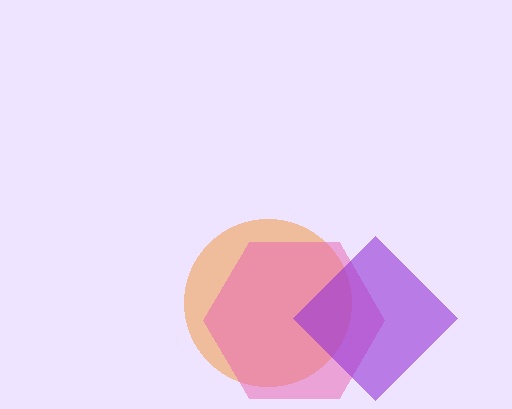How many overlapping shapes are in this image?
There are 3 overlapping shapes in the image.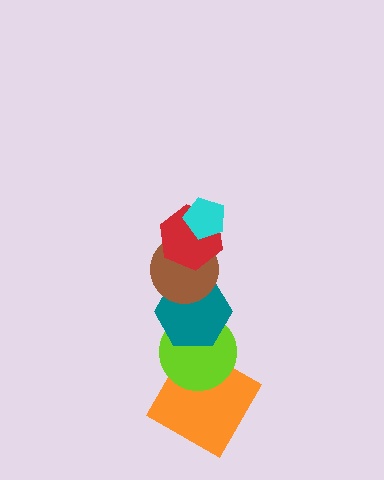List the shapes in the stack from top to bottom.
From top to bottom: the cyan pentagon, the red hexagon, the brown circle, the teal hexagon, the lime circle, the orange square.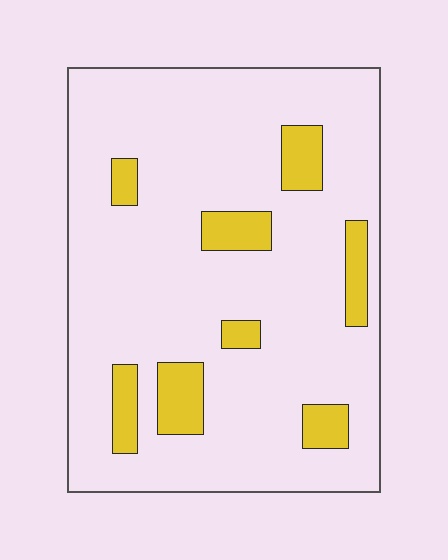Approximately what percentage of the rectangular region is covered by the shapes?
Approximately 15%.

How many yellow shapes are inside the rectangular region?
8.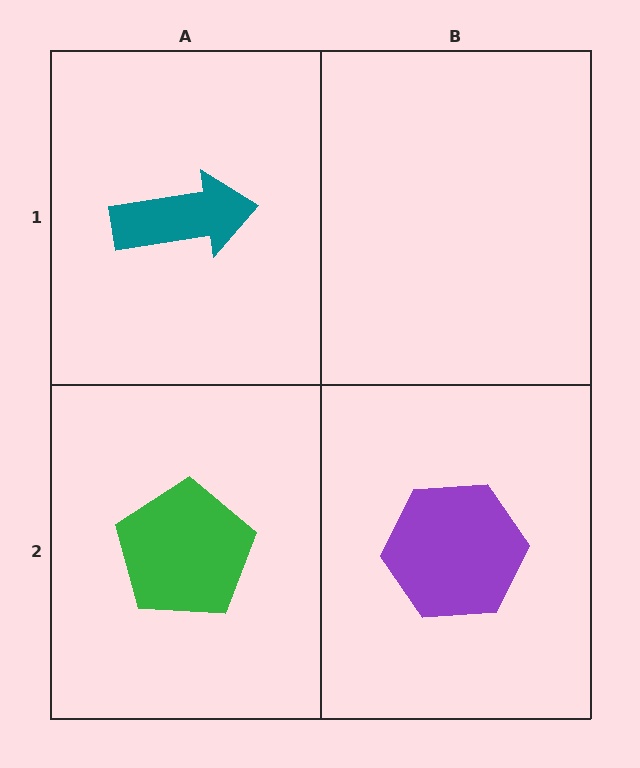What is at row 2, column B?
A purple hexagon.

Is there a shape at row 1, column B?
No, that cell is empty.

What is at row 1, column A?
A teal arrow.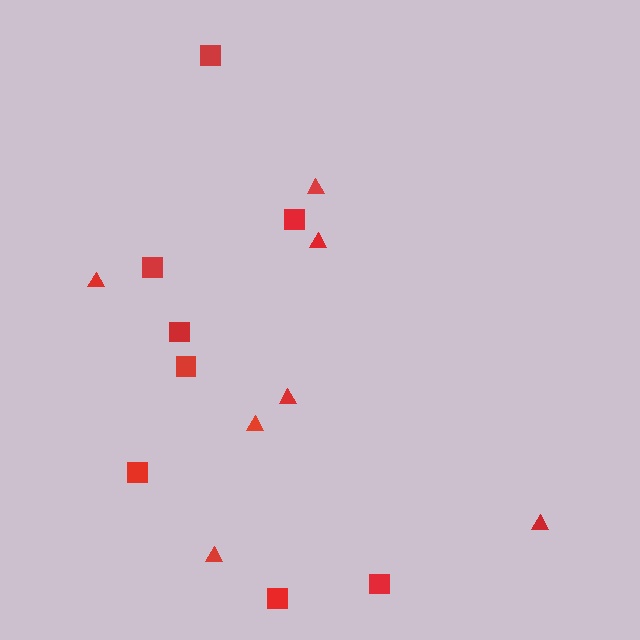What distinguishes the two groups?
There are 2 groups: one group of squares (8) and one group of triangles (7).